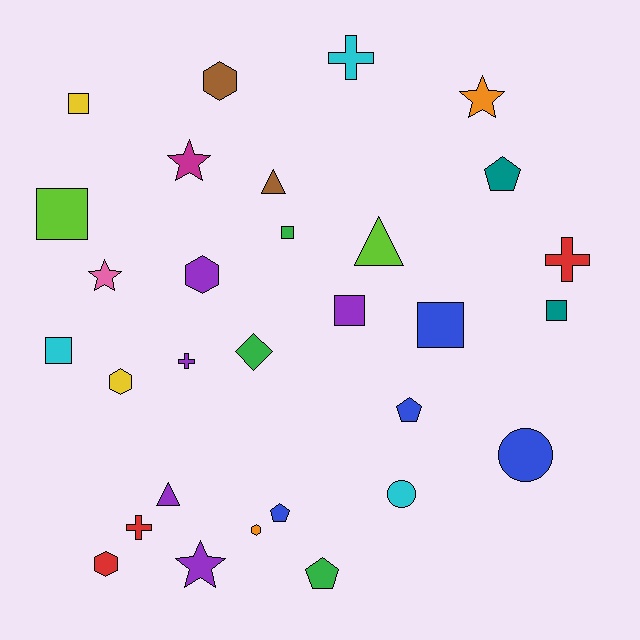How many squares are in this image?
There are 7 squares.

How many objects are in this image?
There are 30 objects.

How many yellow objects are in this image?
There are 2 yellow objects.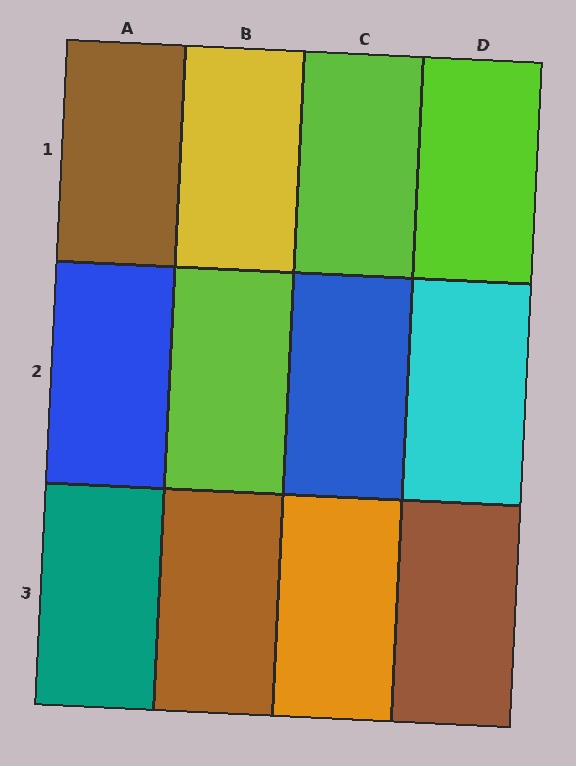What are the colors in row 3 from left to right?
Teal, brown, orange, brown.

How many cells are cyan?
1 cell is cyan.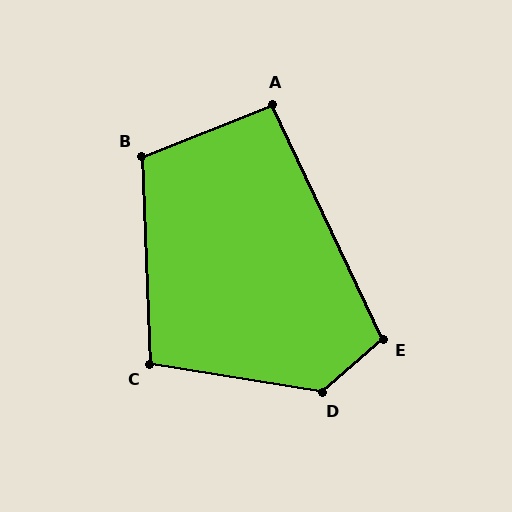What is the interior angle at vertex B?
Approximately 109 degrees (obtuse).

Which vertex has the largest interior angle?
D, at approximately 129 degrees.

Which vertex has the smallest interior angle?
A, at approximately 94 degrees.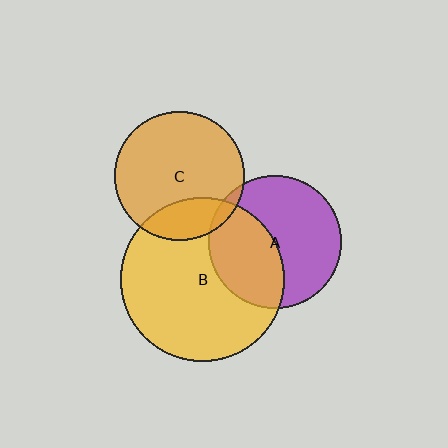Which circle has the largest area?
Circle B (yellow).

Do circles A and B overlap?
Yes.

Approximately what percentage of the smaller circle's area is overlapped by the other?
Approximately 40%.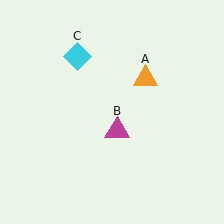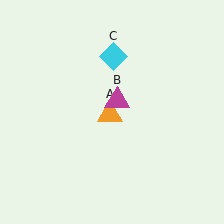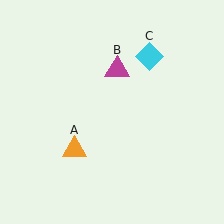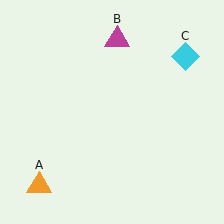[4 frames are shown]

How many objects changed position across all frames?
3 objects changed position: orange triangle (object A), magenta triangle (object B), cyan diamond (object C).